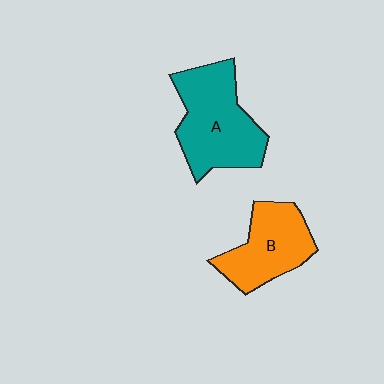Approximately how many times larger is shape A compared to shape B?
Approximately 1.3 times.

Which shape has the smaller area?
Shape B (orange).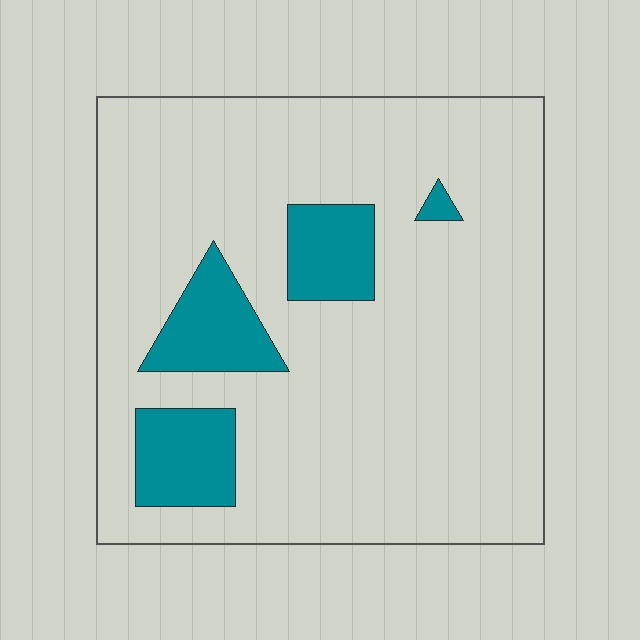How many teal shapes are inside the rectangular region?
4.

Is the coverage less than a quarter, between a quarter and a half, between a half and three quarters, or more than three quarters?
Less than a quarter.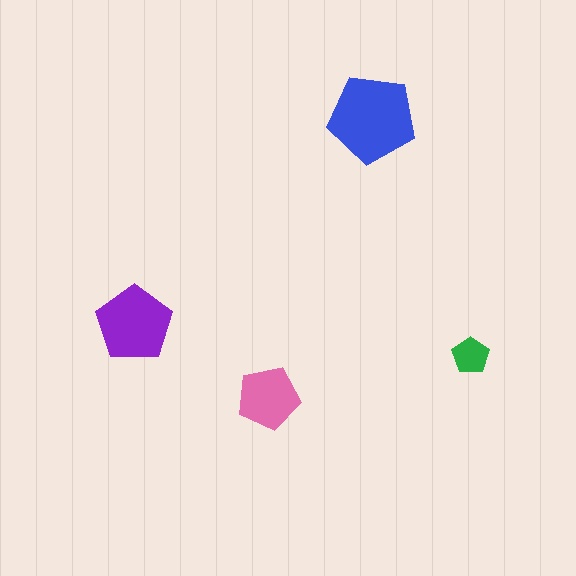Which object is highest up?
The blue pentagon is topmost.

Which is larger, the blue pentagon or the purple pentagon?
The blue one.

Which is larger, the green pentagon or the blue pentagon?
The blue one.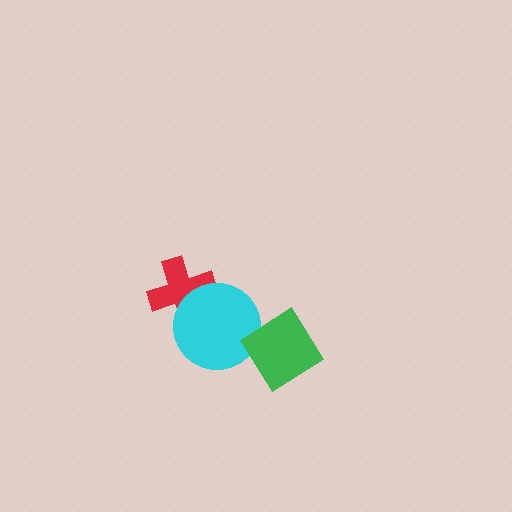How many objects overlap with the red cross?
1 object overlaps with the red cross.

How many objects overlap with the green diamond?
0 objects overlap with the green diamond.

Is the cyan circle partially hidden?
No, no other shape covers it.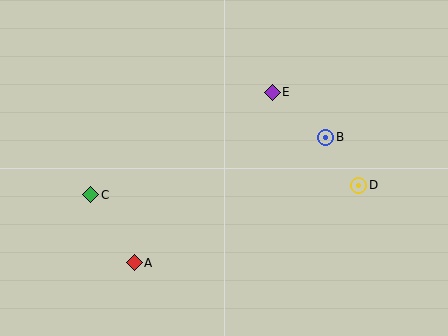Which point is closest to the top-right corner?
Point B is closest to the top-right corner.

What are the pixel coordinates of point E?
Point E is at (272, 92).